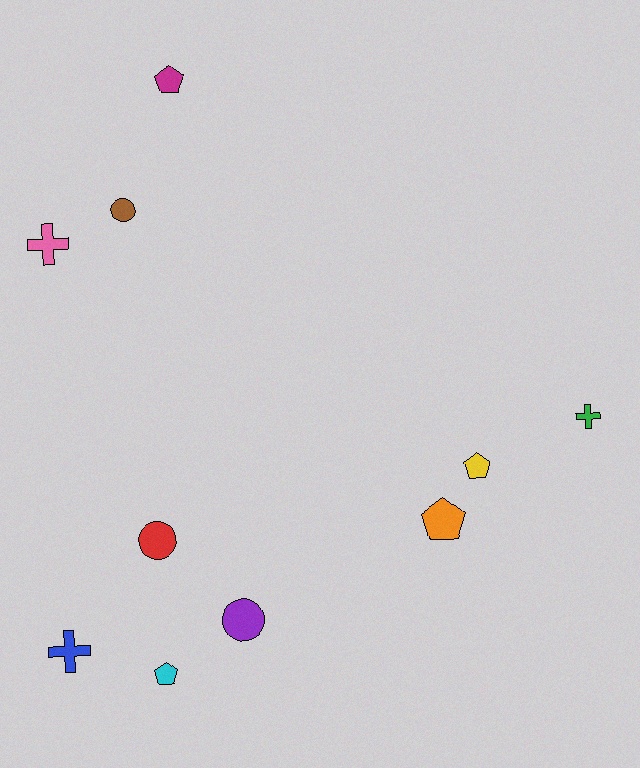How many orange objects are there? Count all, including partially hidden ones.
There is 1 orange object.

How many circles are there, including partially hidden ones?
There are 3 circles.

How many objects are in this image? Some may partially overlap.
There are 10 objects.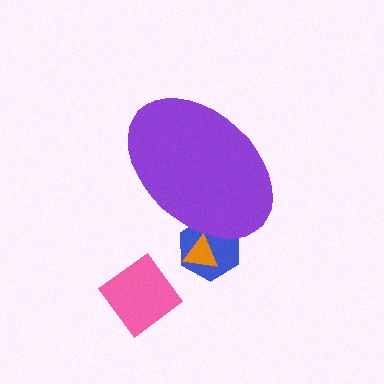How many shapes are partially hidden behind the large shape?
2 shapes are partially hidden.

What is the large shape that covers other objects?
A purple ellipse.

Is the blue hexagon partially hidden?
Yes, the blue hexagon is partially hidden behind the purple ellipse.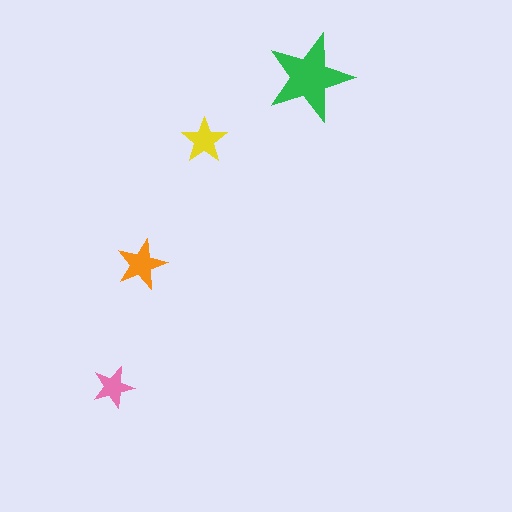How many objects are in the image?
There are 4 objects in the image.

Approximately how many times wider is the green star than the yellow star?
About 2 times wider.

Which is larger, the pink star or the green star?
The green one.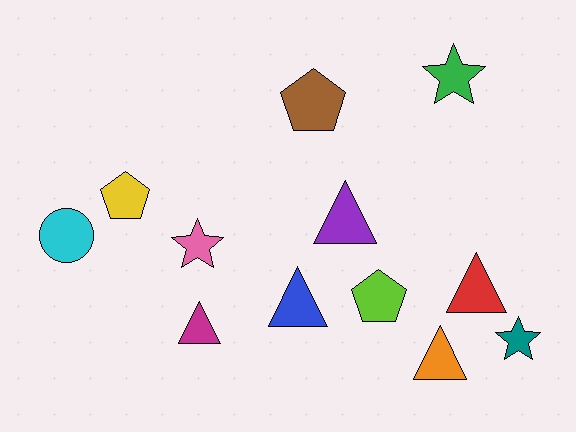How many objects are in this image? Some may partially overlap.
There are 12 objects.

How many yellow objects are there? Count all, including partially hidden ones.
There is 1 yellow object.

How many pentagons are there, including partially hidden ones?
There are 3 pentagons.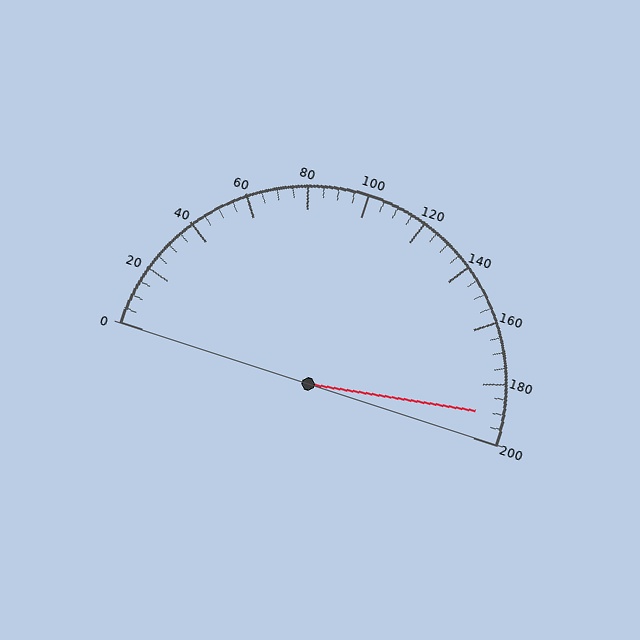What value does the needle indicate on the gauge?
The needle indicates approximately 190.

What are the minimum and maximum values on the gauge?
The gauge ranges from 0 to 200.